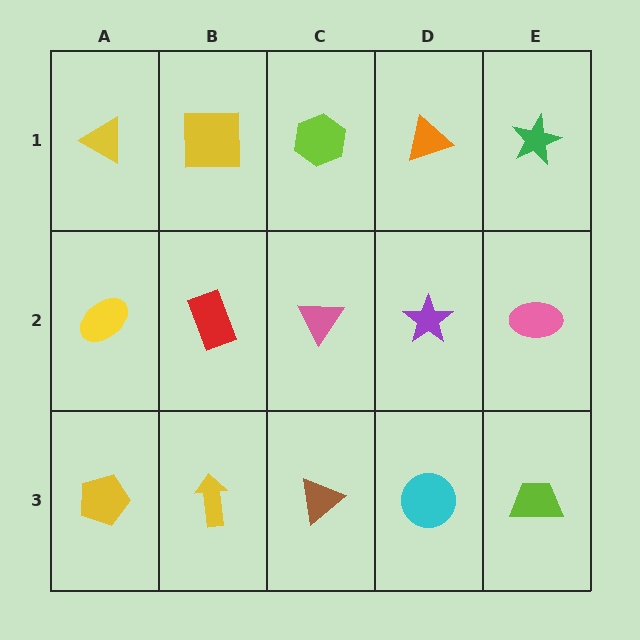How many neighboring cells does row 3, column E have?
2.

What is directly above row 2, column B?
A yellow square.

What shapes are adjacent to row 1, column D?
A purple star (row 2, column D), a lime hexagon (row 1, column C), a green star (row 1, column E).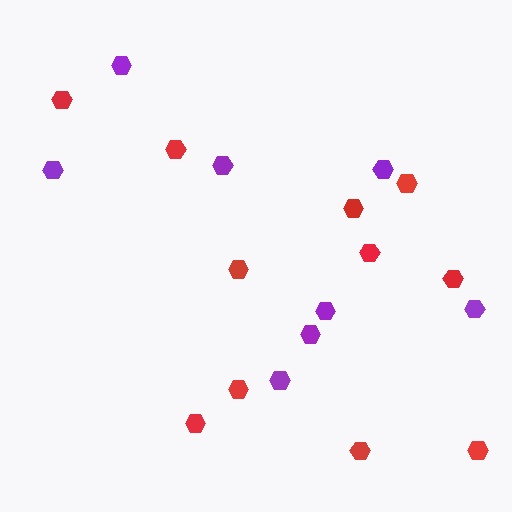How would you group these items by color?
There are 2 groups: one group of red hexagons (11) and one group of purple hexagons (8).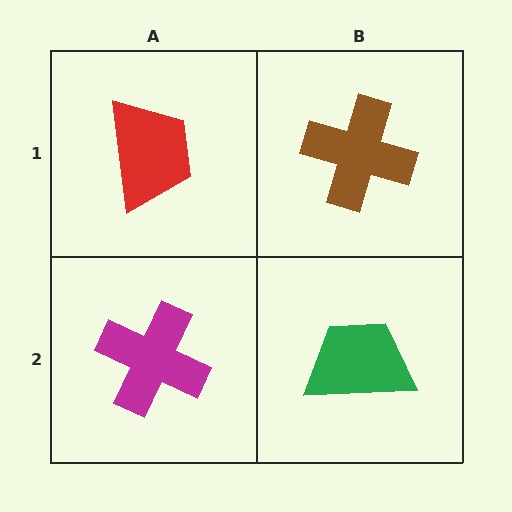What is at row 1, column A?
A red trapezoid.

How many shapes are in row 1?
2 shapes.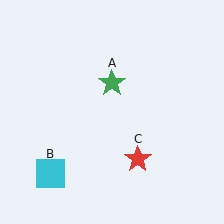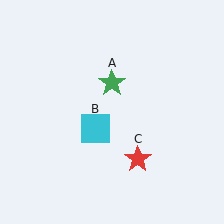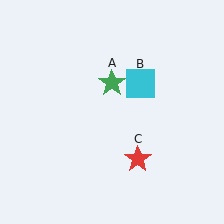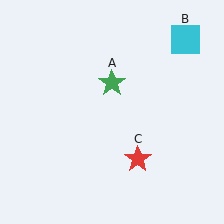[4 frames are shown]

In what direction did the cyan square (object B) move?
The cyan square (object B) moved up and to the right.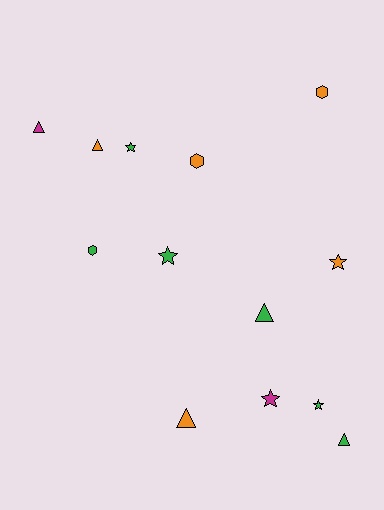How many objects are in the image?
There are 13 objects.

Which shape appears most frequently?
Triangle, with 5 objects.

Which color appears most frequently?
Green, with 6 objects.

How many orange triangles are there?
There are 2 orange triangles.